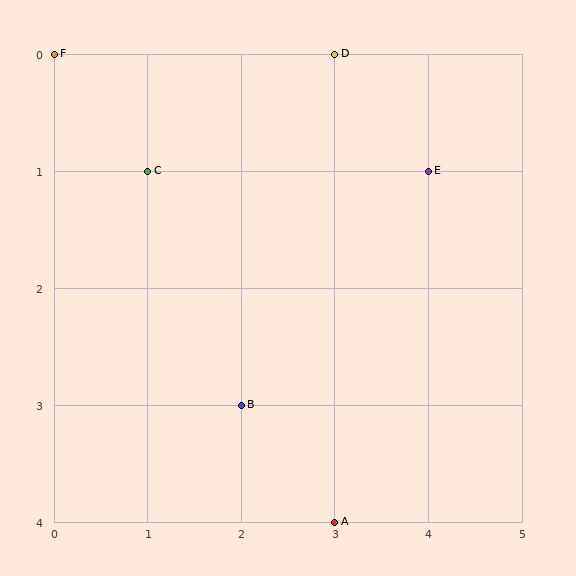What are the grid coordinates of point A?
Point A is at grid coordinates (3, 4).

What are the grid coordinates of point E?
Point E is at grid coordinates (4, 1).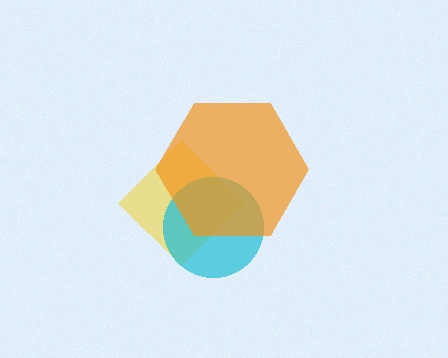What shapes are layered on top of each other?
The layered shapes are: a yellow diamond, a cyan circle, an orange hexagon.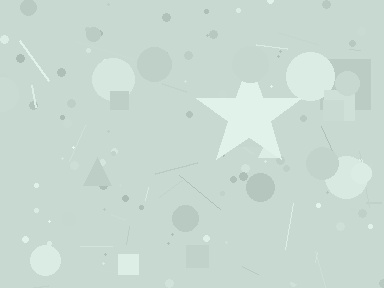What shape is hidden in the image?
A star is hidden in the image.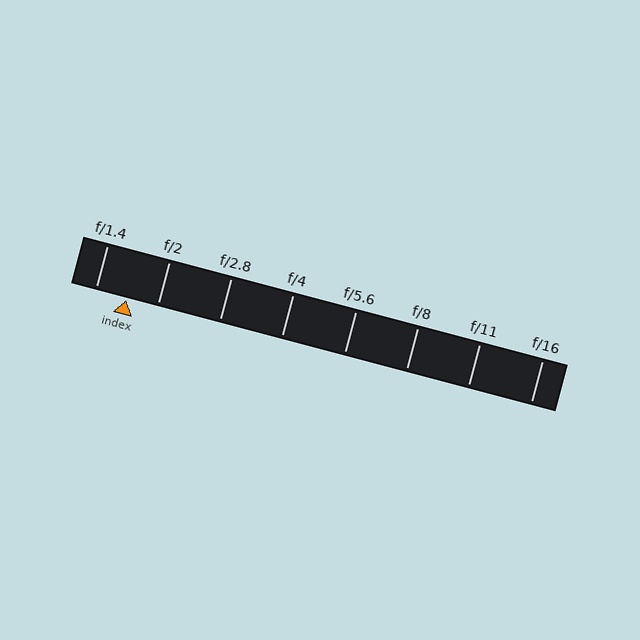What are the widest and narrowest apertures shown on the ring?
The widest aperture shown is f/1.4 and the narrowest is f/16.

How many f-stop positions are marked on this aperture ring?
There are 8 f-stop positions marked.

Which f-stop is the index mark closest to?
The index mark is closest to f/2.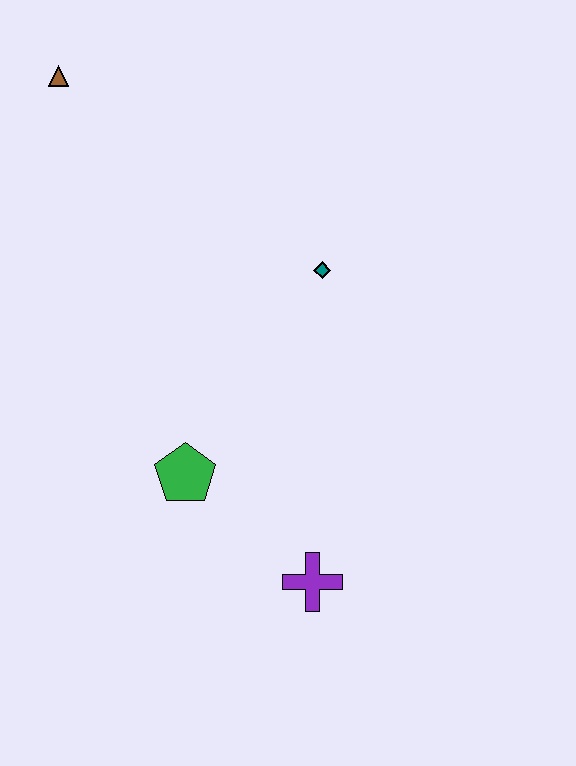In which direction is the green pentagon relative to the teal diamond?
The green pentagon is below the teal diamond.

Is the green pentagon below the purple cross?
No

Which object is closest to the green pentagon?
The purple cross is closest to the green pentagon.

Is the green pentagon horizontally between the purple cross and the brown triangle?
Yes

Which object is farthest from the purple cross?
The brown triangle is farthest from the purple cross.